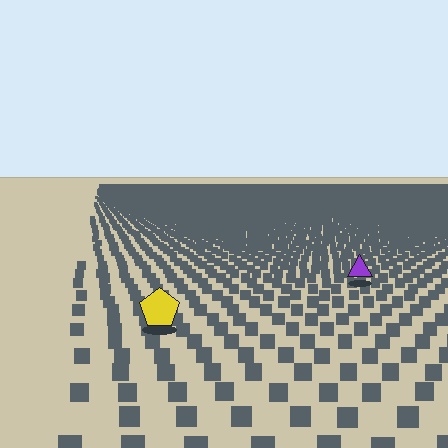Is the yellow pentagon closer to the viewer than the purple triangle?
Yes. The yellow pentagon is closer — you can tell from the texture gradient: the ground texture is coarser near it.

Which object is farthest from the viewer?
The purple triangle is farthest from the viewer. It appears smaller and the ground texture around it is denser.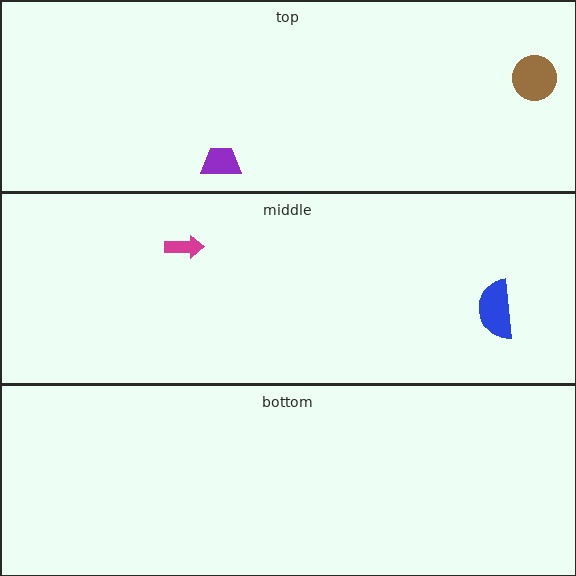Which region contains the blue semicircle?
The middle region.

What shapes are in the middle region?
The blue semicircle, the magenta arrow.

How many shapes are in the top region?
2.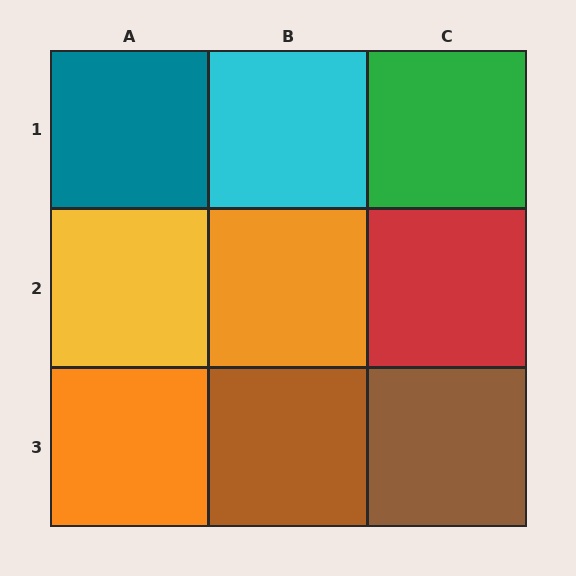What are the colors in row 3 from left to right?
Orange, brown, brown.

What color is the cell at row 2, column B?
Orange.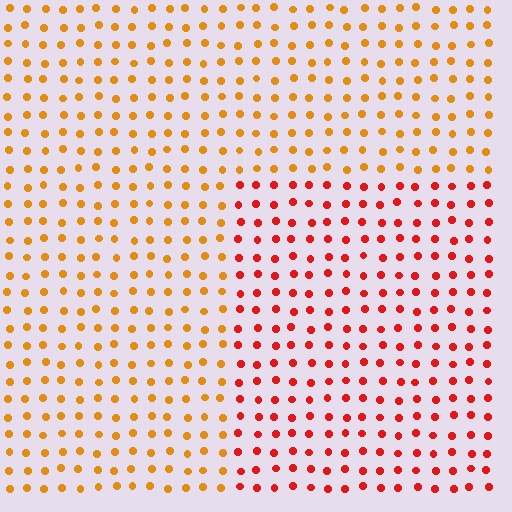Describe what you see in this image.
The image is filled with small orange elements in a uniform arrangement. A rectangle-shaped region is visible where the elements are tinted to a slightly different hue, forming a subtle color boundary.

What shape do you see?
I see a rectangle.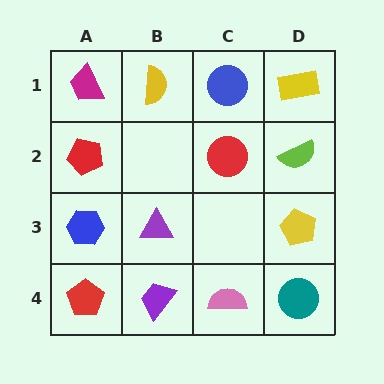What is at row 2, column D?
A lime semicircle.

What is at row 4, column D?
A teal circle.